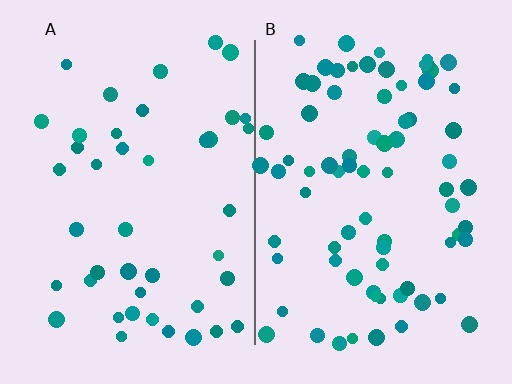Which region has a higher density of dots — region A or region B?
B (the right).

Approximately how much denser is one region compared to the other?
Approximately 1.8× — region B over region A.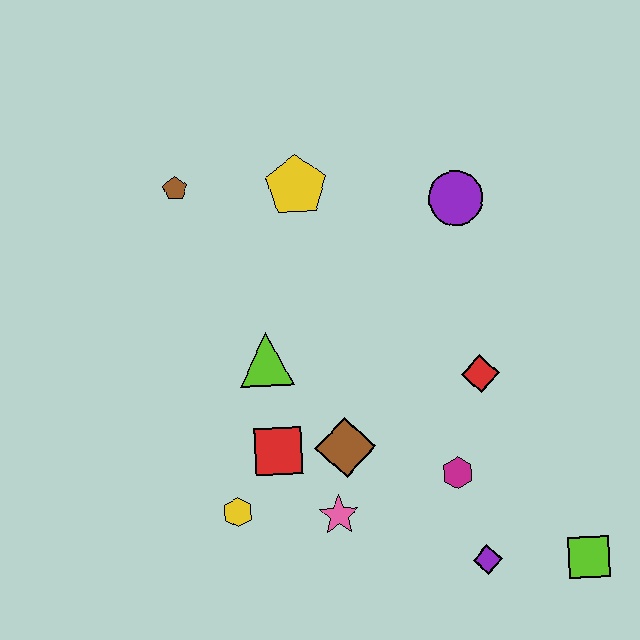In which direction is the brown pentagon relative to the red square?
The brown pentagon is above the red square.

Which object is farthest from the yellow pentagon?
The lime square is farthest from the yellow pentagon.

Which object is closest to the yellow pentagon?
The brown pentagon is closest to the yellow pentagon.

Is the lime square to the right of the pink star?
Yes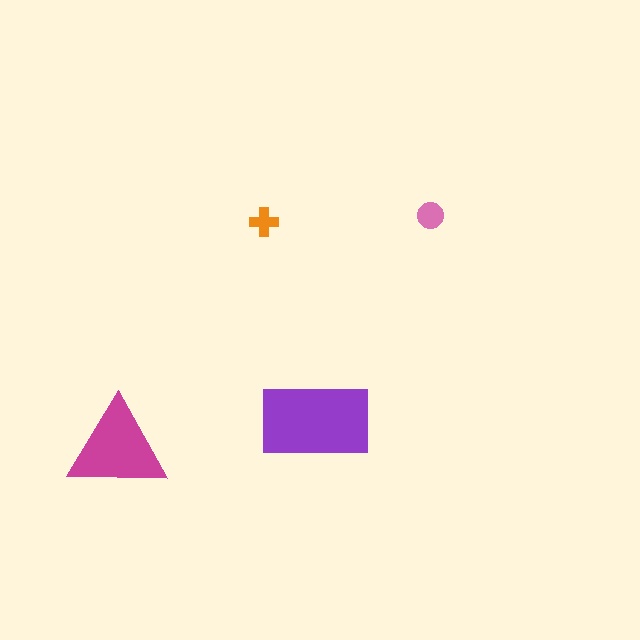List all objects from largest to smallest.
The purple rectangle, the magenta triangle, the pink circle, the orange cross.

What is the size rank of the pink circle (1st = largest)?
3rd.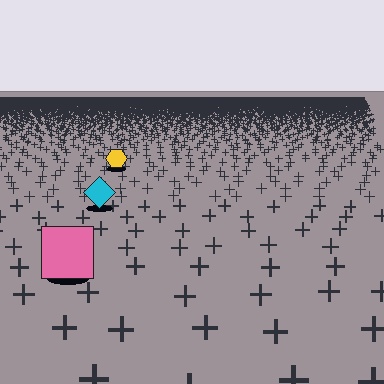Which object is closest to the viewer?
The pink square is closest. The texture marks near it are larger and more spread out.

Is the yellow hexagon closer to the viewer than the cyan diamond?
No. The cyan diamond is closer — you can tell from the texture gradient: the ground texture is coarser near it.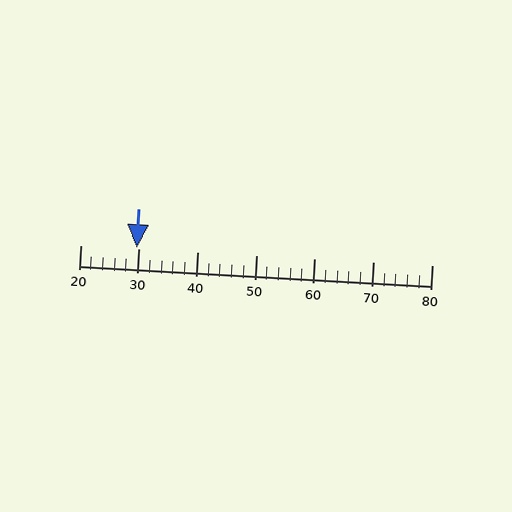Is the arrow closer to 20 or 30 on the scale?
The arrow is closer to 30.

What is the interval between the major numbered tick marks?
The major tick marks are spaced 10 units apart.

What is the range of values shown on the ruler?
The ruler shows values from 20 to 80.